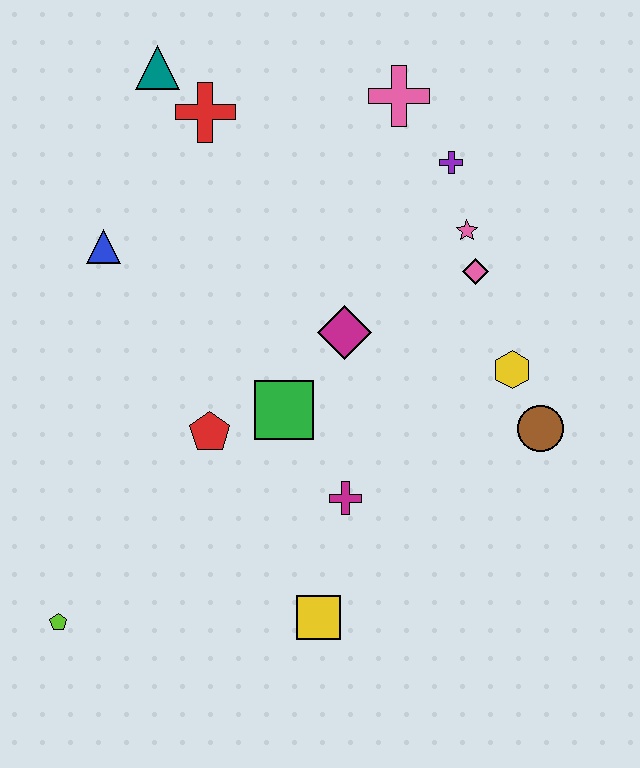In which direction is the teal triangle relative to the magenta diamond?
The teal triangle is above the magenta diamond.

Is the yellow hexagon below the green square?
No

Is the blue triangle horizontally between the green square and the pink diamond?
No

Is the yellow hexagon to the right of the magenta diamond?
Yes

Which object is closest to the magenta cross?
The green square is closest to the magenta cross.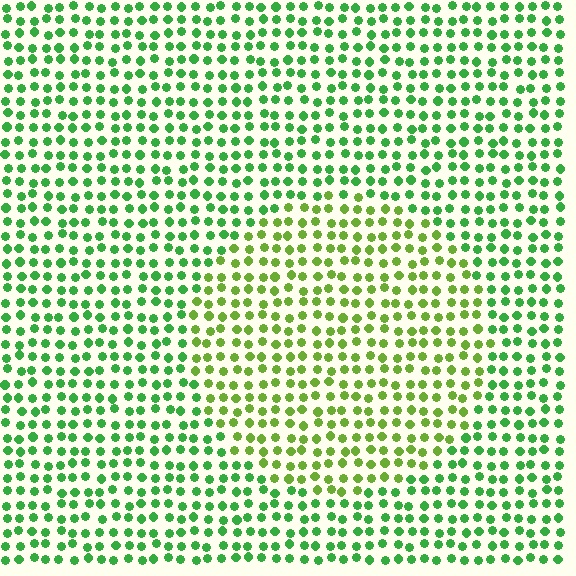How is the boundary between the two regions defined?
The boundary is defined purely by a slight shift in hue (about 33 degrees). Spacing, size, and orientation are identical on both sides.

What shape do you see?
I see a circle.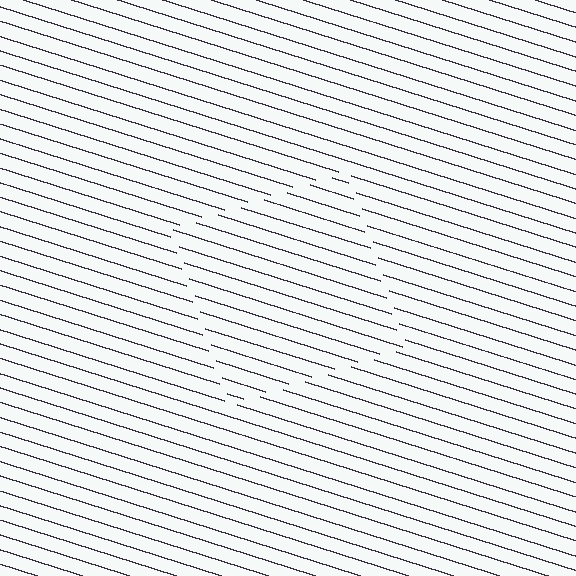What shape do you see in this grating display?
An illusory square. The interior of the shape contains the same grating, shifted by half a period — the contour is defined by the phase discontinuity where line-ends from the inner and outer gratings abut.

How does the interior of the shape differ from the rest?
The interior of the shape contains the same grating, shifted by half a period — the contour is defined by the phase discontinuity where line-ends from the inner and outer gratings abut.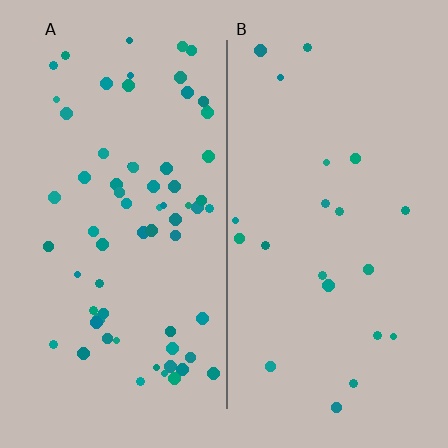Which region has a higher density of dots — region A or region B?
A (the left).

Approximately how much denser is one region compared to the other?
Approximately 3.2× — region A over region B.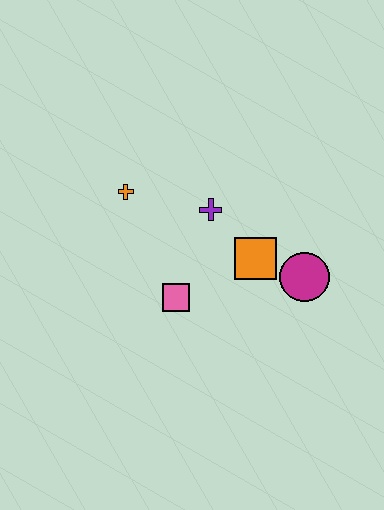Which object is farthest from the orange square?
The orange cross is farthest from the orange square.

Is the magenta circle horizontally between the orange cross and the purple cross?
No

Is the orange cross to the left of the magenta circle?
Yes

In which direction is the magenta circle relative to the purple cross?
The magenta circle is to the right of the purple cross.